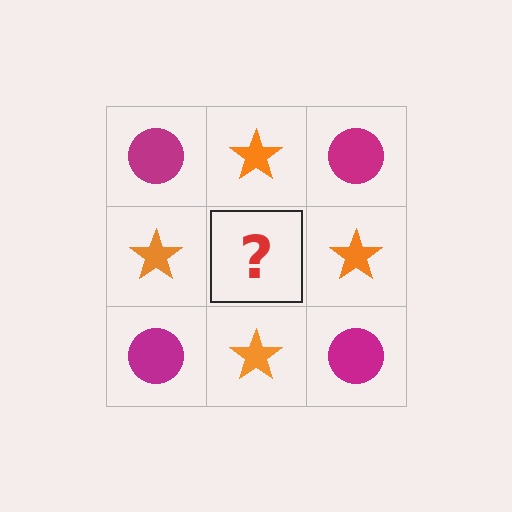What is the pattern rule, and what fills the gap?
The rule is that it alternates magenta circle and orange star in a checkerboard pattern. The gap should be filled with a magenta circle.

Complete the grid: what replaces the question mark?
The question mark should be replaced with a magenta circle.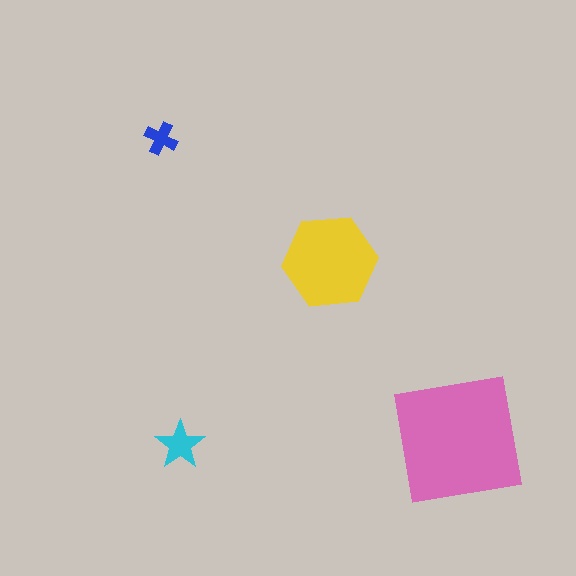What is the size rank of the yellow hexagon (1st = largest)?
2nd.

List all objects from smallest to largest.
The blue cross, the cyan star, the yellow hexagon, the pink square.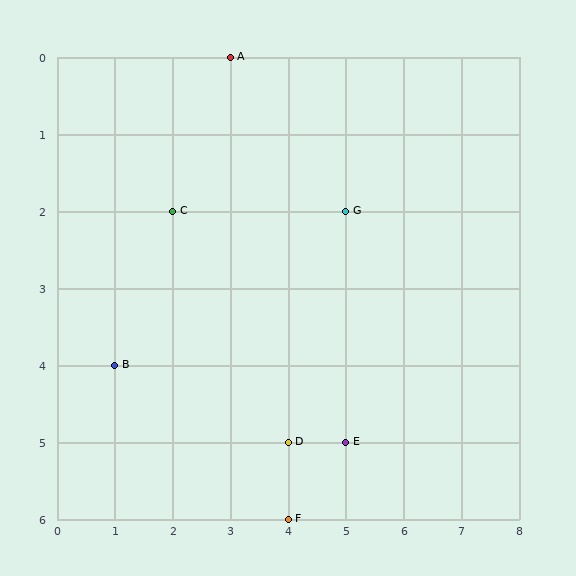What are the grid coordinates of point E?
Point E is at grid coordinates (5, 5).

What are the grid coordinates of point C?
Point C is at grid coordinates (2, 2).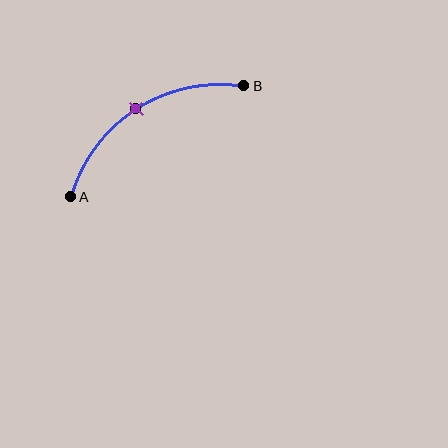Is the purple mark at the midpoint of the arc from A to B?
Yes. The purple mark lies on the arc at equal arc-length from both A and B — it is the arc midpoint.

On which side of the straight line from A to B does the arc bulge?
The arc bulges above the straight line connecting A and B.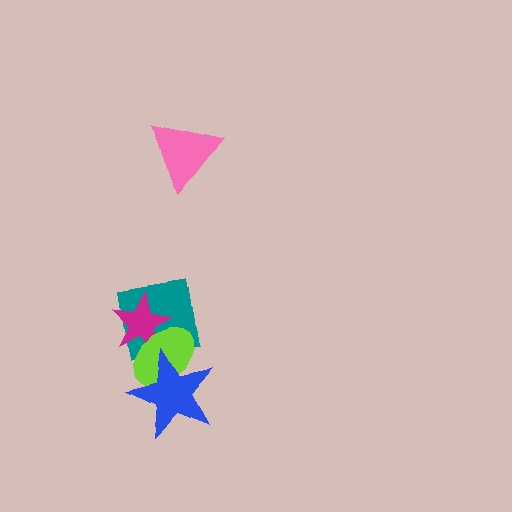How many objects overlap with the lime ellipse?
3 objects overlap with the lime ellipse.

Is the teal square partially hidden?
Yes, it is partially covered by another shape.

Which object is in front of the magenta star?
The lime ellipse is in front of the magenta star.